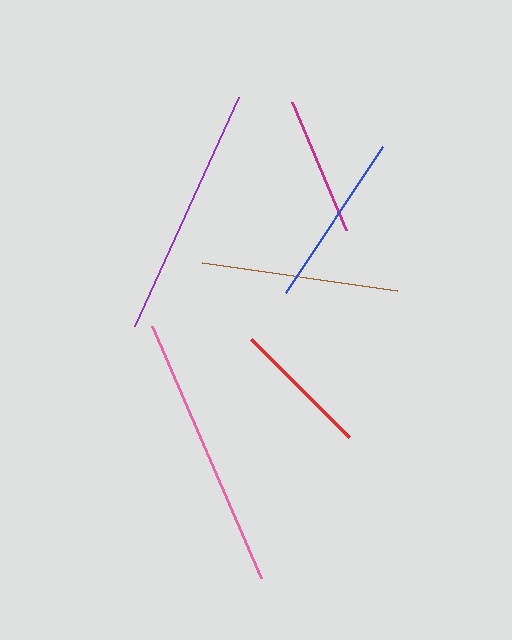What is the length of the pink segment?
The pink segment is approximately 275 pixels long.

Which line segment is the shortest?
The red line is the shortest at approximately 138 pixels.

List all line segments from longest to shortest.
From longest to shortest: pink, purple, brown, blue, magenta, red.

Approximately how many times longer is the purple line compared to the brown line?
The purple line is approximately 1.3 times the length of the brown line.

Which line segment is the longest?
The pink line is the longest at approximately 275 pixels.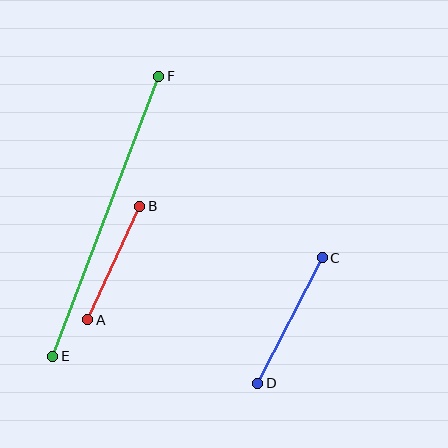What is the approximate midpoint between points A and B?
The midpoint is at approximately (114, 263) pixels.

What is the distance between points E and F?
The distance is approximately 300 pixels.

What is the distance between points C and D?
The distance is approximately 141 pixels.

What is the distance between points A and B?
The distance is approximately 125 pixels.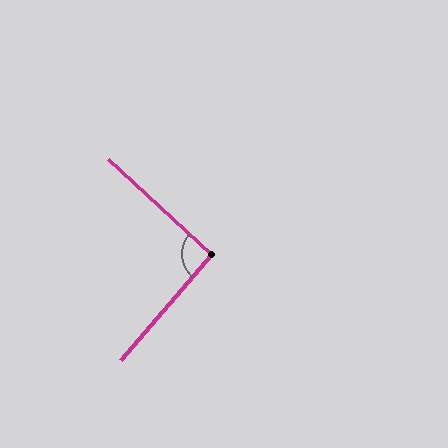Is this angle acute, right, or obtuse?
It is approximately a right angle.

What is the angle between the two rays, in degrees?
Approximately 92 degrees.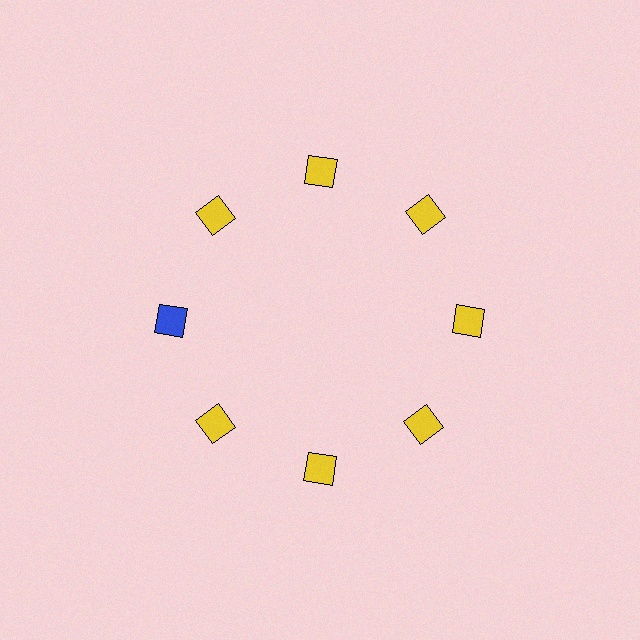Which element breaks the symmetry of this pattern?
The blue square at roughly the 9 o'clock position breaks the symmetry. All other shapes are yellow squares.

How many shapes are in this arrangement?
There are 8 shapes arranged in a ring pattern.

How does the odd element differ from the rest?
It has a different color: blue instead of yellow.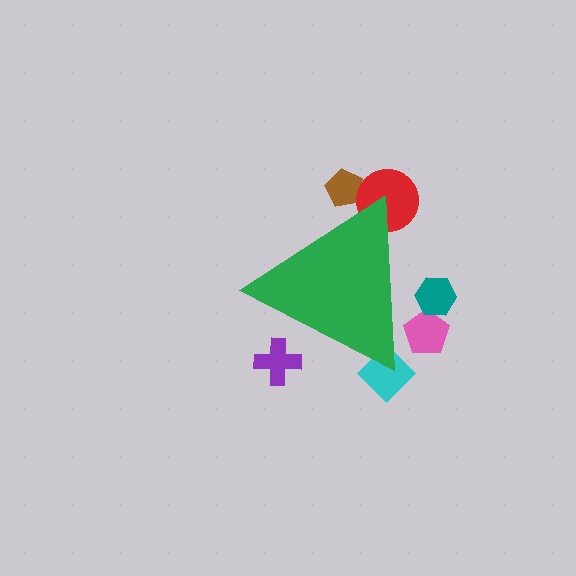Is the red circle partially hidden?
Yes, the red circle is partially hidden behind the green triangle.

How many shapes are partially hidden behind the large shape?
6 shapes are partially hidden.